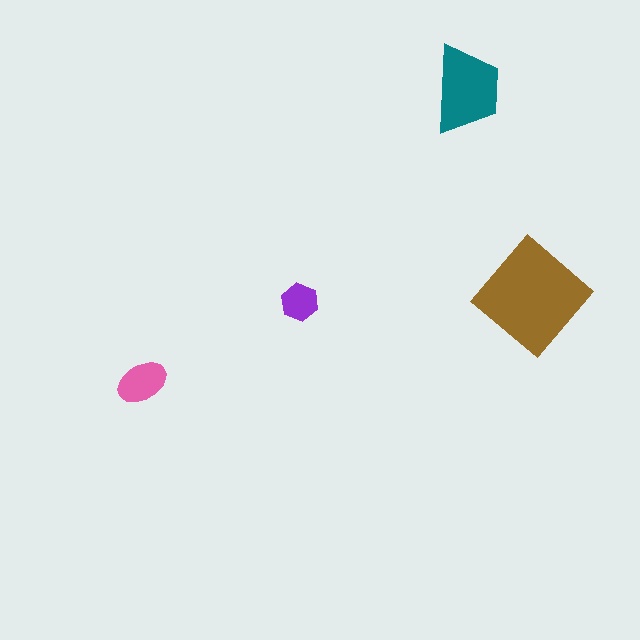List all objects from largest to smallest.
The brown diamond, the teal trapezoid, the pink ellipse, the purple hexagon.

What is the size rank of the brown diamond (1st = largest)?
1st.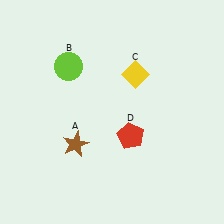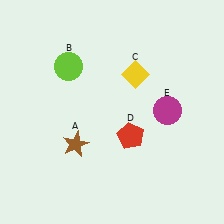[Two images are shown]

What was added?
A magenta circle (E) was added in Image 2.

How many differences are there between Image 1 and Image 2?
There is 1 difference between the two images.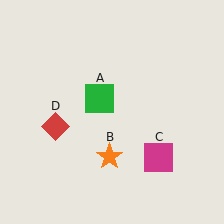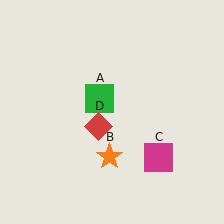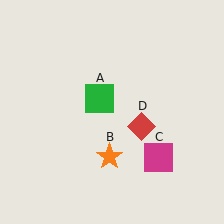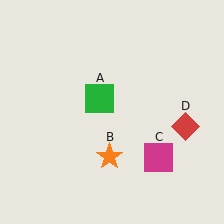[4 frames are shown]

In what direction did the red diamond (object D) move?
The red diamond (object D) moved right.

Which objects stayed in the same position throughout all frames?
Green square (object A) and orange star (object B) and magenta square (object C) remained stationary.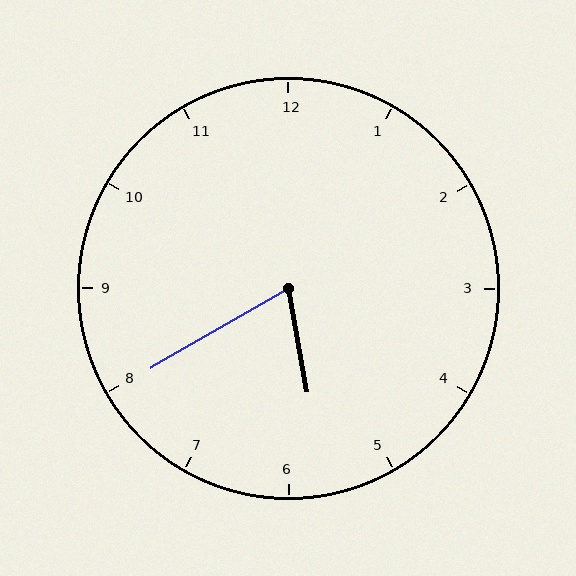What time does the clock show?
5:40.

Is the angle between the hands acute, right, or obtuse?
It is acute.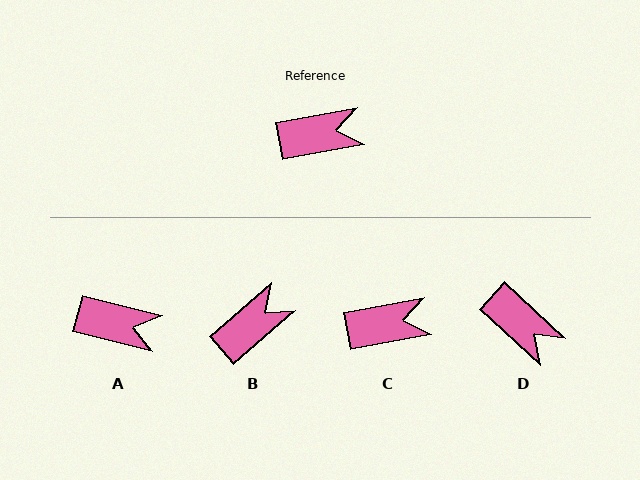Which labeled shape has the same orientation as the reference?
C.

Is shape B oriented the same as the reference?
No, it is off by about 31 degrees.